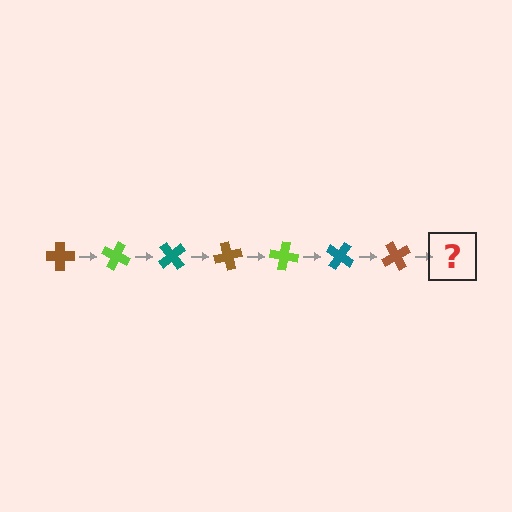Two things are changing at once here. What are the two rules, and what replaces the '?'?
The two rules are that it rotates 25 degrees each step and the color cycles through brown, lime, and teal. The '?' should be a lime cross, rotated 175 degrees from the start.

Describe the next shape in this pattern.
It should be a lime cross, rotated 175 degrees from the start.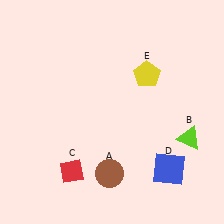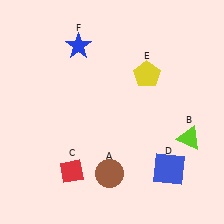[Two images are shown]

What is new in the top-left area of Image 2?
A blue star (F) was added in the top-left area of Image 2.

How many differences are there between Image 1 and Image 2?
There is 1 difference between the two images.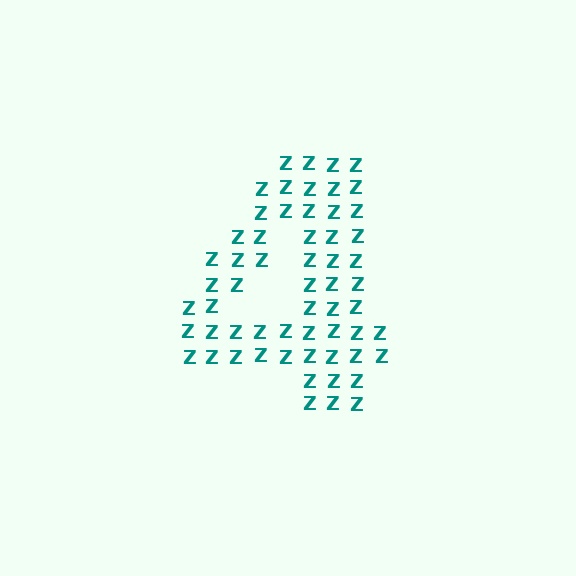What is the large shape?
The large shape is the digit 4.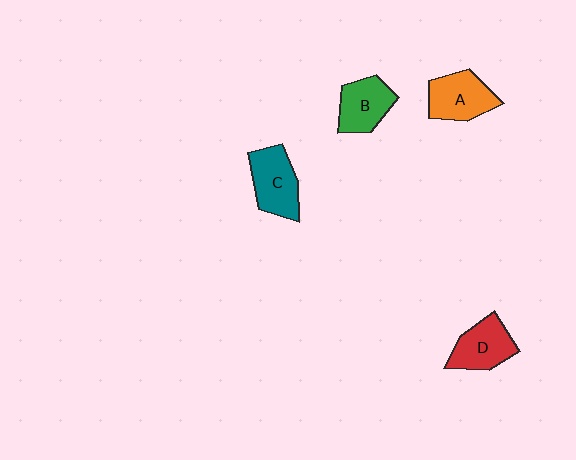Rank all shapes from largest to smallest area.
From largest to smallest: C (teal), A (orange), D (red), B (green).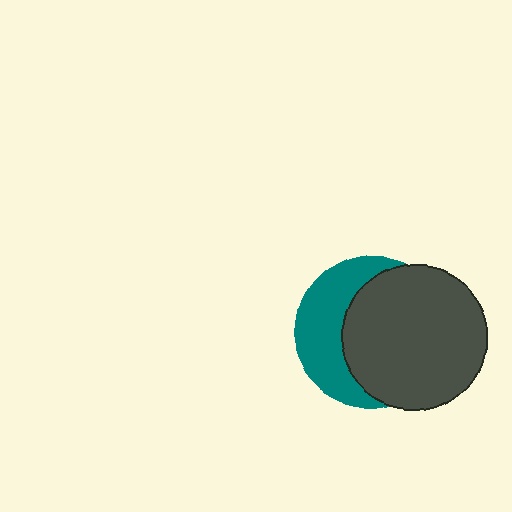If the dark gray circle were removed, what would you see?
You would see the complete teal circle.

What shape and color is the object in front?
The object in front is a dark gray circle.